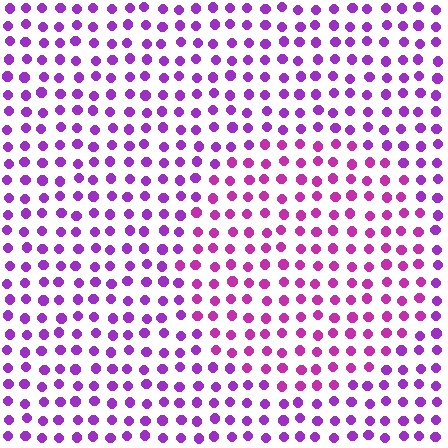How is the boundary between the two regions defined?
The boundary is defined purely by a slight shift in hue (about 24 degrees). Spacing, size, and orientation are identical on both sides.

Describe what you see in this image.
The image is filled with small purple elements in a uniform arrangement. A circle-shaped region is visible where the elements are tinted to a slightly different hue, forming a subtle color boundary.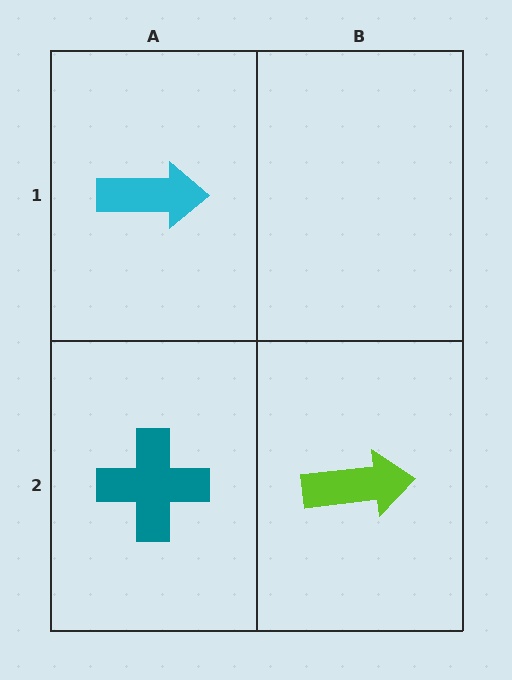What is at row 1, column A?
A cyan arrow.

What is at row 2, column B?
A lime arrow.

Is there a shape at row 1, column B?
No, that cell is empty.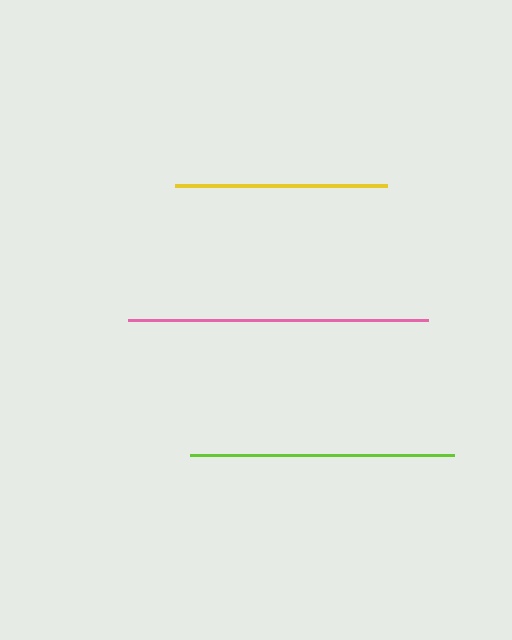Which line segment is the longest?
The pink line is the longest at approximately 300 pixels.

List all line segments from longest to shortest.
From longest to shortest: pink, lime, yellow.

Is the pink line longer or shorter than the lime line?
The pink line is longer than the lime line.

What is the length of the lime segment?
The lime segment is approximately 264 pixels long.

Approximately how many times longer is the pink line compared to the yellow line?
The pink line is approximately 1.4 times the length of the yellow line.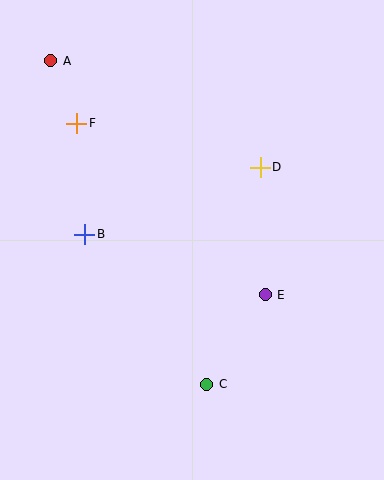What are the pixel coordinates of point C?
Point C is at (207, 384).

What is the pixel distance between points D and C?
The distance between D and C is 223 pixels.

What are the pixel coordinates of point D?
Point D is at (260, 167).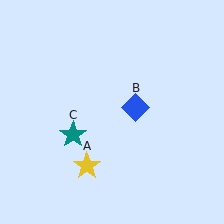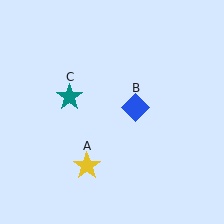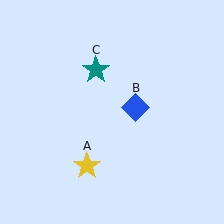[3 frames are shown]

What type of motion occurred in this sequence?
The teal star (object C) rotated clockwise around the center of the scene.